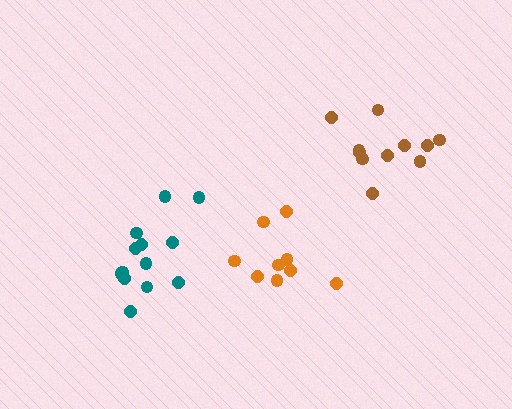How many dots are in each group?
Group 1: 13 dots, Group 2: 11 dots, Group 3: 9 dots (33 total).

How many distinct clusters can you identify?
There are 3 distinct clusters.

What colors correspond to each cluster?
The clusters are colored: teal, brown, orange.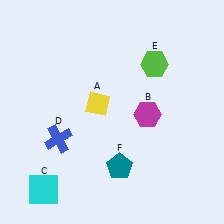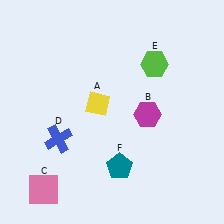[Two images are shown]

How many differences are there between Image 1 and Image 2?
There is 1 difference between the two images.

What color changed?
The square (C) changed from cyan in Image 1 to pink in Image 2.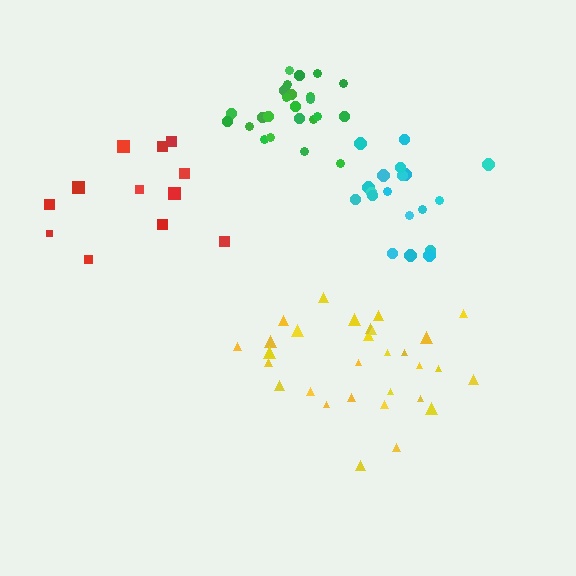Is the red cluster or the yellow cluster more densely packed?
Yellow.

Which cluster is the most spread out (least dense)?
Red.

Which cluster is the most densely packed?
Green.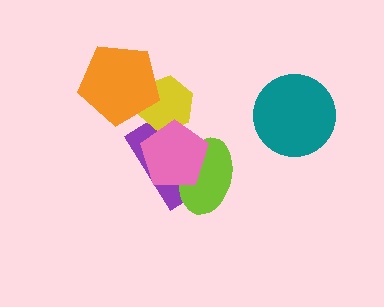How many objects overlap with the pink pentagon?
3 objects overlap with the pink pentagon.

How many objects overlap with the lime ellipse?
2 objects overlap with the lime ellipse.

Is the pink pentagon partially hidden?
No, no other shape covers it.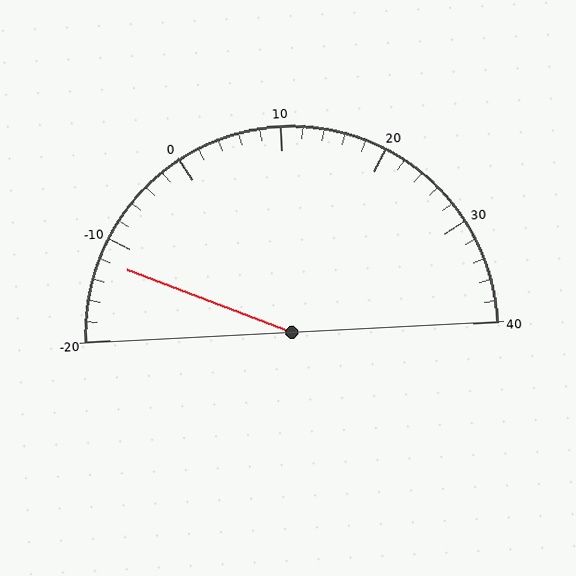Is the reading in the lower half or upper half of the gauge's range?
The reading is in the lower half of the range (-20 to 40).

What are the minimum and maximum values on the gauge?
The gauge ranges from -20 to 40.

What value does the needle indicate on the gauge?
The needle indicates approximately -12.